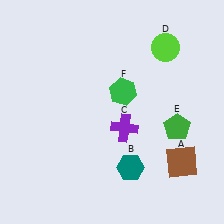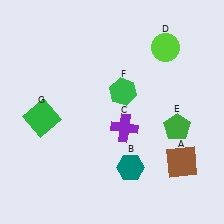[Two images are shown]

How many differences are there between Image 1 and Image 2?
There is 1 difference between the two images.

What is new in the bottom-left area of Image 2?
A green square (G) was added in the bottom-left area of Image 2.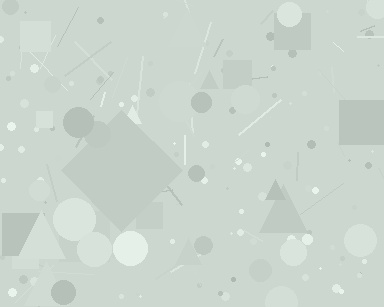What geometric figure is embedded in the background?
A diamond is embedded in the background.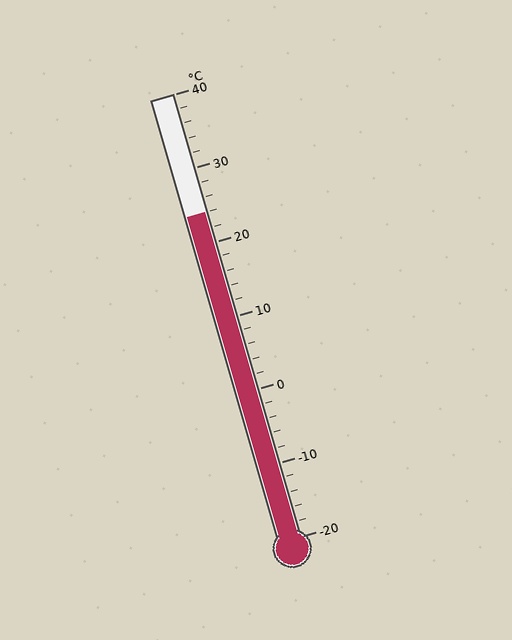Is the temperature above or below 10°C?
The temperature is above 10°C.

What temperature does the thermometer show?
The thermometer shows approximately 24°C.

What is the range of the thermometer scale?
The thermometer scale ranges from -20°C to 40°C.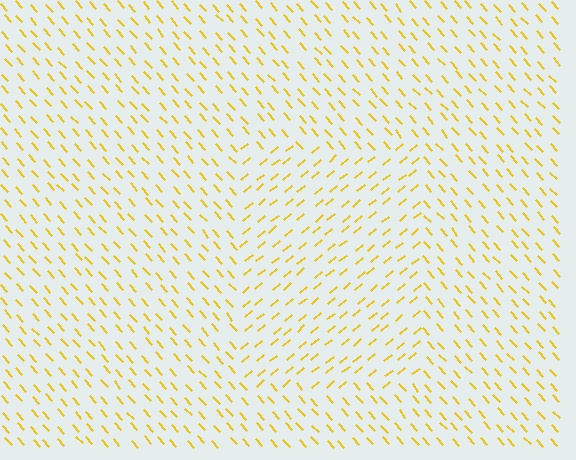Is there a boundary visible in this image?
Yes, there is a texture boundary formed by a change in line orientation.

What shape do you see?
I see a rectangle.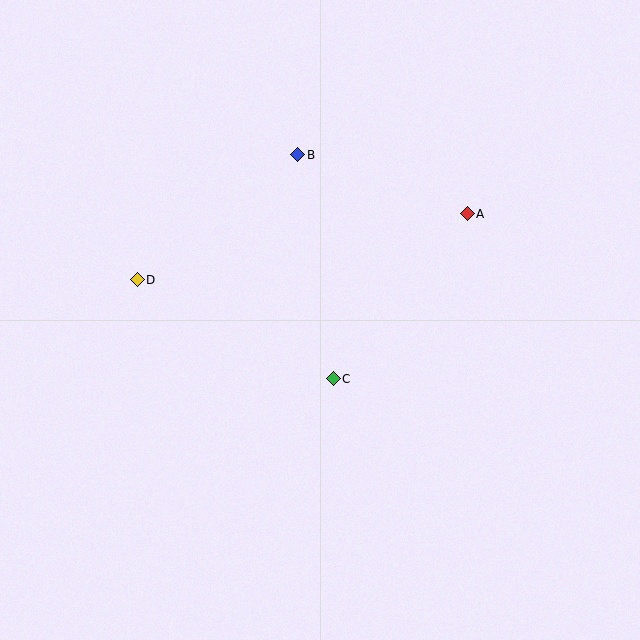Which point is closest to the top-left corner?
Point D is closest to the top-left corner.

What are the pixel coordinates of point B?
Point B is at (298, 155).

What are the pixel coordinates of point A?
Point A is at (467, 214).